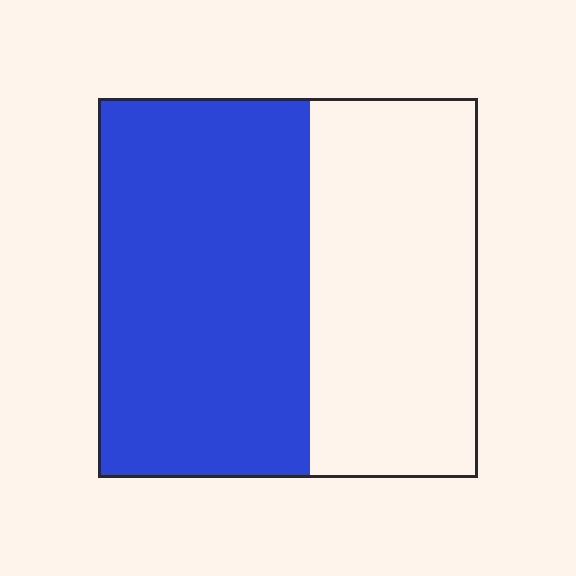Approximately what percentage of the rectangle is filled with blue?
Approximately 55%.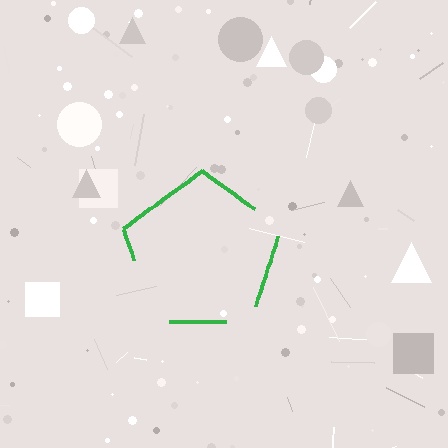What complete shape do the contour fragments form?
The contour fragments form a pentagon.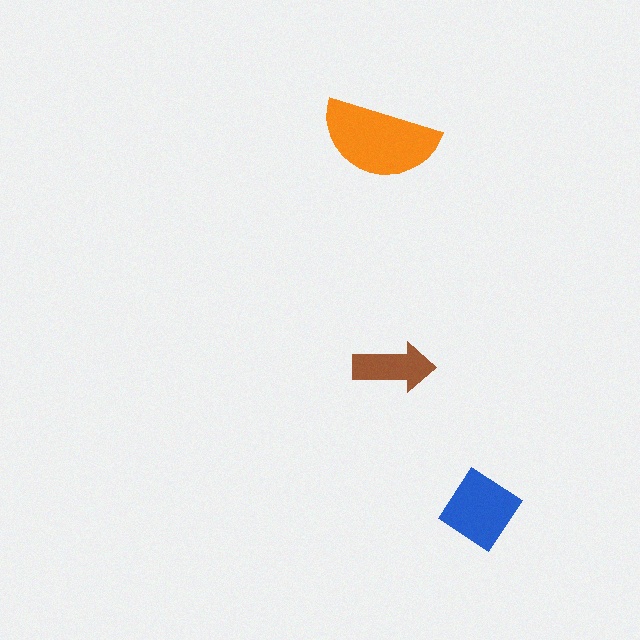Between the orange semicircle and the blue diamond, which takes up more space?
The orange semicircle.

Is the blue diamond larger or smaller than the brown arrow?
Larger.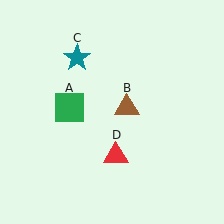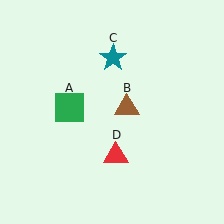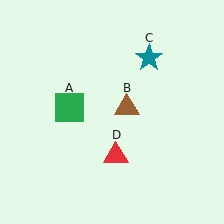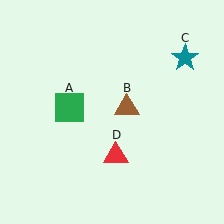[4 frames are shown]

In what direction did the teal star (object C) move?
The teal star (object C) moved right.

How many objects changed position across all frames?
1 object changed position: teal star (object C).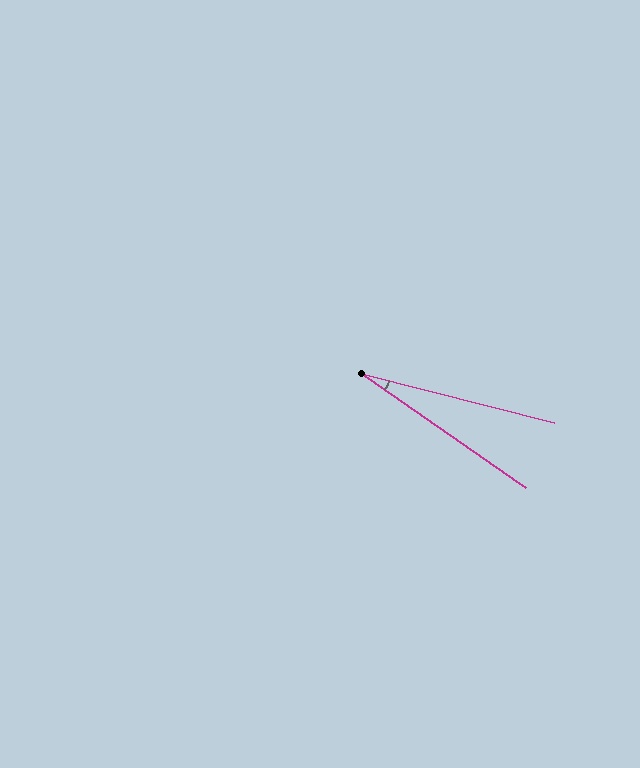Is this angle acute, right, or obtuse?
It is acute.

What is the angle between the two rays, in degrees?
Approximately 20 degrees.